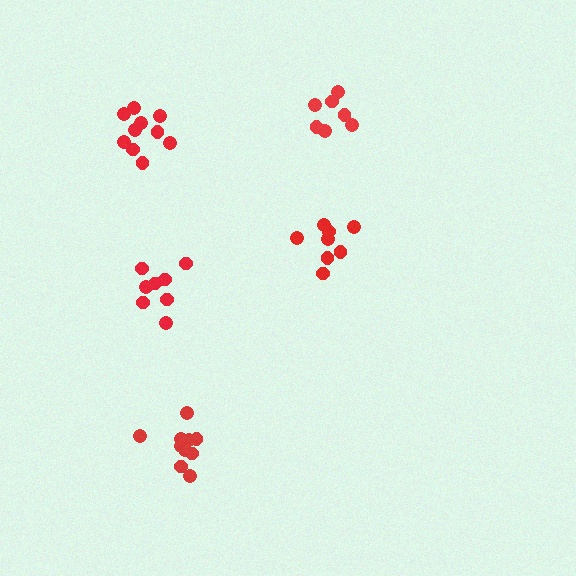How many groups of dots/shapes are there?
There are 5 groups.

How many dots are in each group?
Group 1: 10 dots, Group 2: 7 dots, Group 3: 8 dots, Group 4: 8 dots, Group 5: 10 dots (43 total).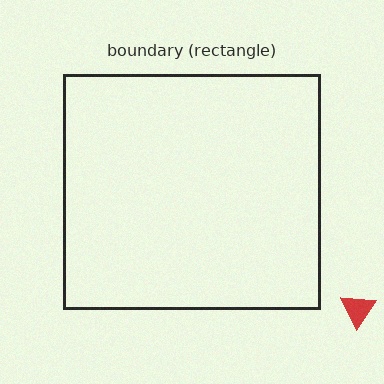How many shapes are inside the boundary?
0 inside, 1 outside.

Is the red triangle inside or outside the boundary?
Outside.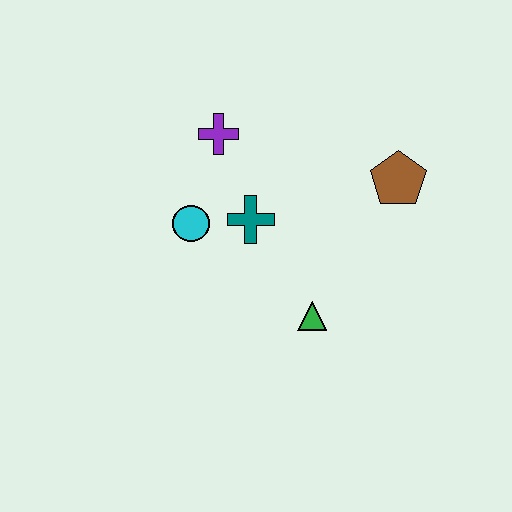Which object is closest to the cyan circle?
The teal cross is closest to the cyan circle.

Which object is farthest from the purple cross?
The green triangle is farthest from the purple cross.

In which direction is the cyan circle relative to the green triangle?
The cyan circle is to the left of the green triangle.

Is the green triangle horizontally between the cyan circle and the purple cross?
No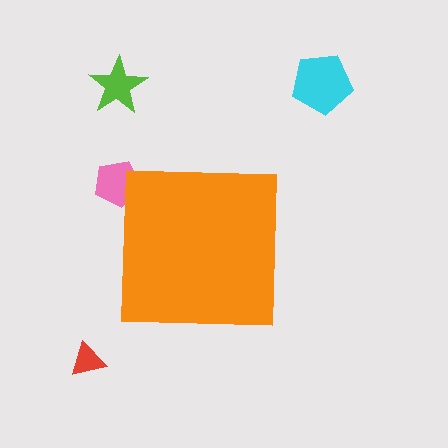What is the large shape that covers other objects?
An orange square.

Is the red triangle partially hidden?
No, the red triangle is fully visible.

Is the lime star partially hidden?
No, the lime star is fully visible.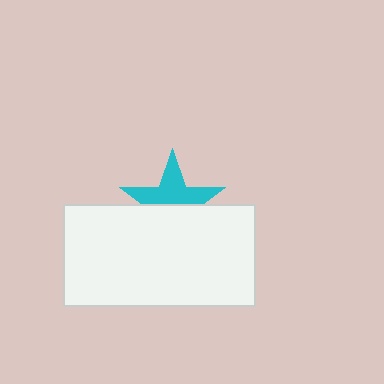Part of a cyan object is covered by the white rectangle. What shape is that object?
It is a star.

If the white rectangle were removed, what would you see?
You would see the complete cyan star.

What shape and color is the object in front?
The object in front is a white rectangle.